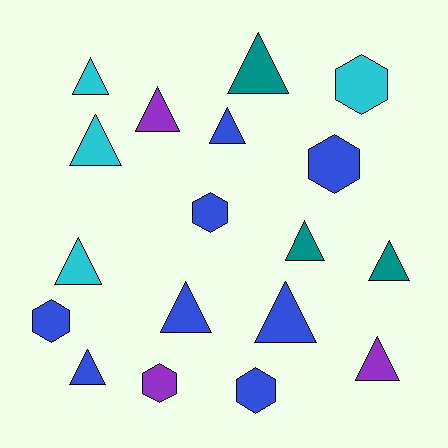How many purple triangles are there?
There are 2 purple triangles.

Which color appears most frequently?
Blue, with 8 objects.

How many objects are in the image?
There are 18 objects.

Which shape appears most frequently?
Triangle, with 12 objects.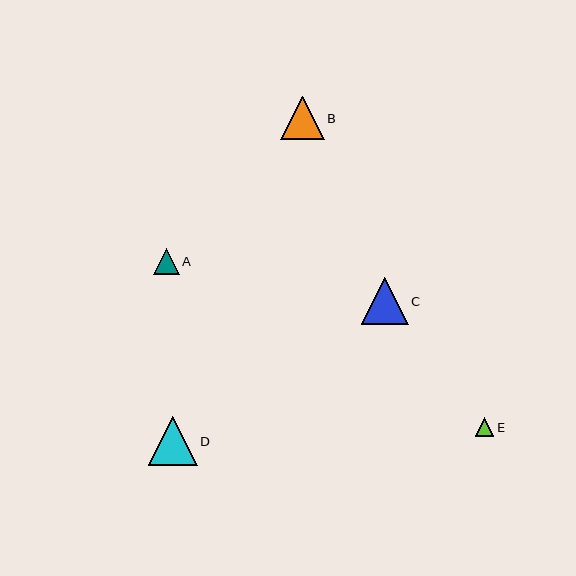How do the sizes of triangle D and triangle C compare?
Triangle D and triangle C are approximately the same size.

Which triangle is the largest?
Triangle D is the largest with a size of approximately 49 pixels.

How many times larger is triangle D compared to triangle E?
Triangle D is approximately 2.6 times the size of triangle E.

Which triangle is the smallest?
Triangle E is the smallest with a size of approximately 19 pixels.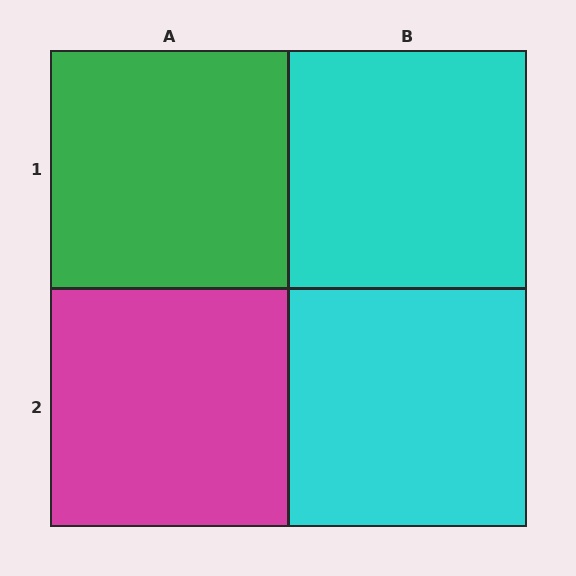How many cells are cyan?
2 cells are cyan.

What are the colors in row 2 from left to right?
Magenta, cyan.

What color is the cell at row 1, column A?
Green.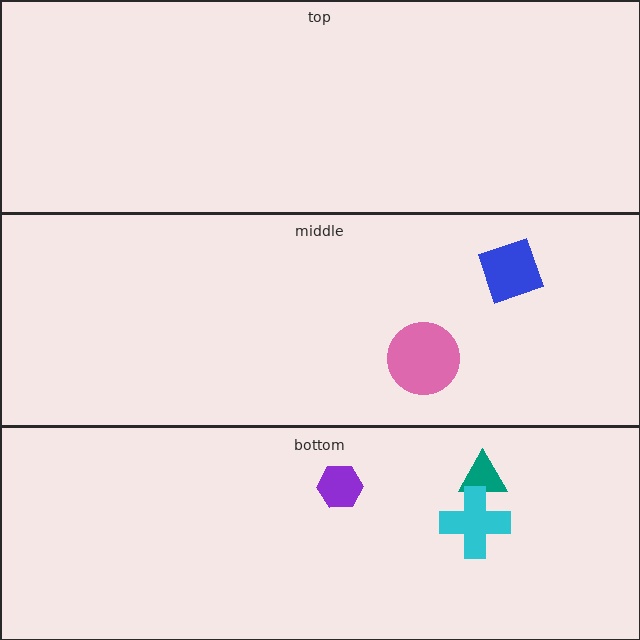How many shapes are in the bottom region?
3.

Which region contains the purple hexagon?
The bottom region.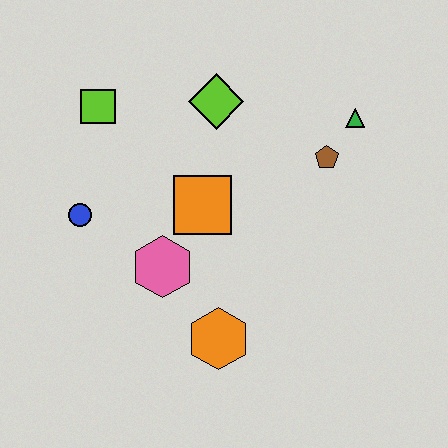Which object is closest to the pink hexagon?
The orange square is closest to the pink hexagon.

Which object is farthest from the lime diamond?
The orange hexagon is farthest from the lime diamond.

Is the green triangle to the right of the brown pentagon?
Yes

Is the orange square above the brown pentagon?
No